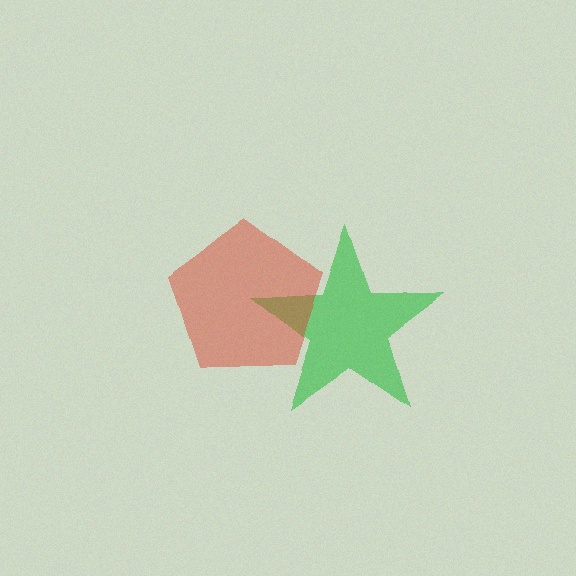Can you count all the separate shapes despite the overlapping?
Yes, there are 2 separate shapes.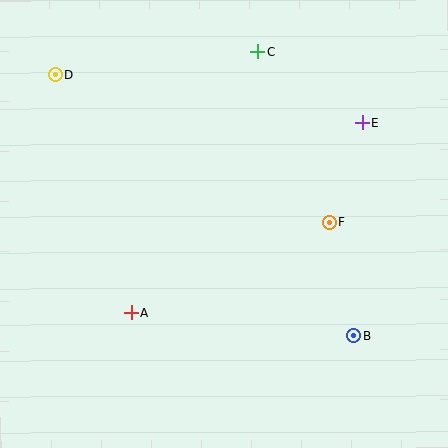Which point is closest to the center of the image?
Point F at (329, 222) is closest to the center.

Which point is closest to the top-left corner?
Point D is closest to the top-left corner.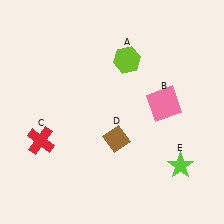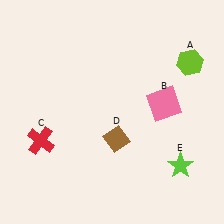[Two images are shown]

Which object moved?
The lime hexagon (A) moved right.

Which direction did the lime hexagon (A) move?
The lime hexagon (A) moved right.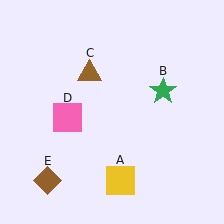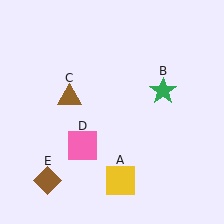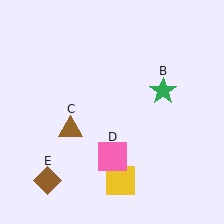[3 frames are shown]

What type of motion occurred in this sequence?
The brown triangle (object C), pink square (object D) rotated counterclockwise around the center of the scene.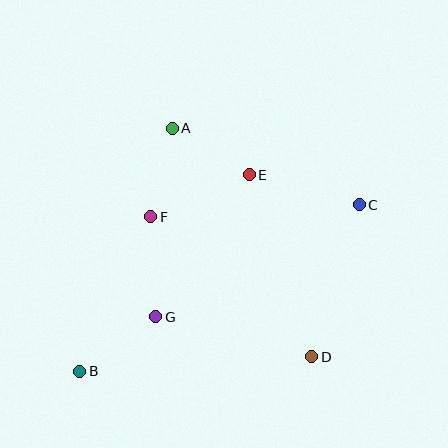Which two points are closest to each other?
Points A and E are closest to each other.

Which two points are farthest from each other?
Points B and C are farthest from each other.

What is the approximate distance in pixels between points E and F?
The distance between E and F is approximately 107 pixels.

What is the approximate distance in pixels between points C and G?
The distance between C and G is approximately 232 pixels.